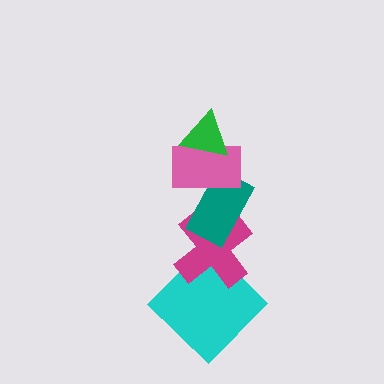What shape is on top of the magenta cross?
The teal rectangle is on top of the magenta cross.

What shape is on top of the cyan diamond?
The magenta cross is on top of the cyan diamond.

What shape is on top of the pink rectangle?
The green triangle is on top of the pink rectangle.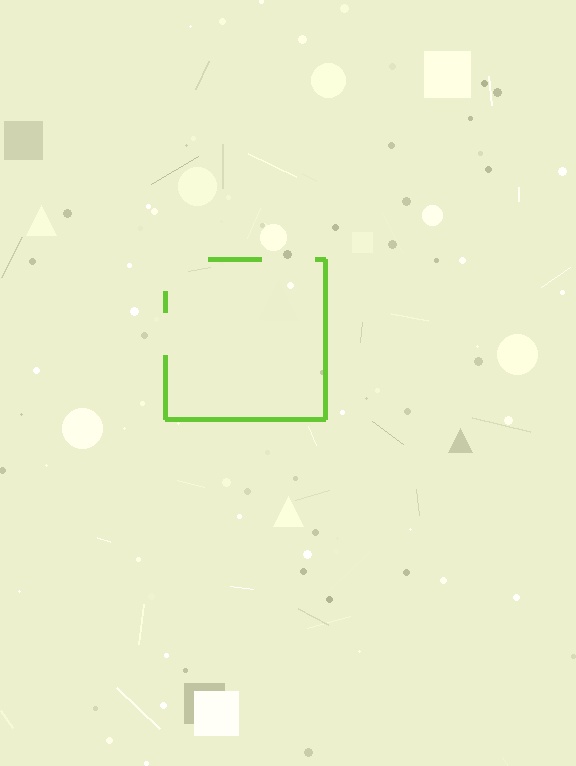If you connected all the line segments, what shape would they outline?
They would outline a square.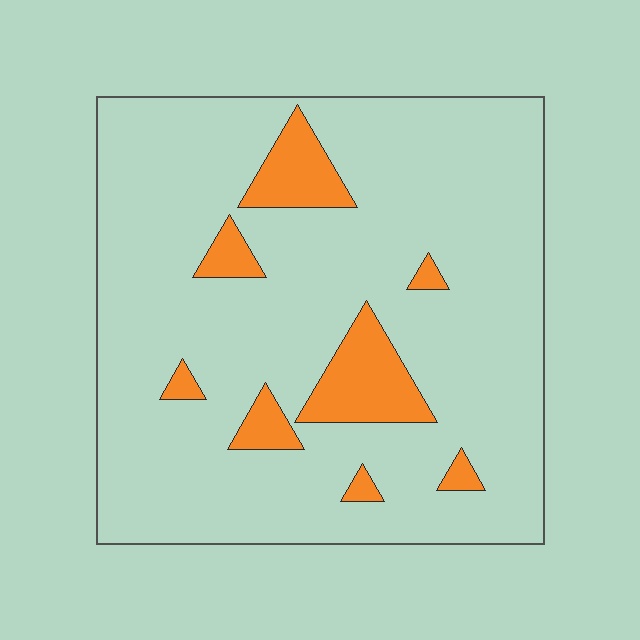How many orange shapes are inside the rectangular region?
8.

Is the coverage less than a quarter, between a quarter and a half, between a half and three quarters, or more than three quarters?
Less than a quarter.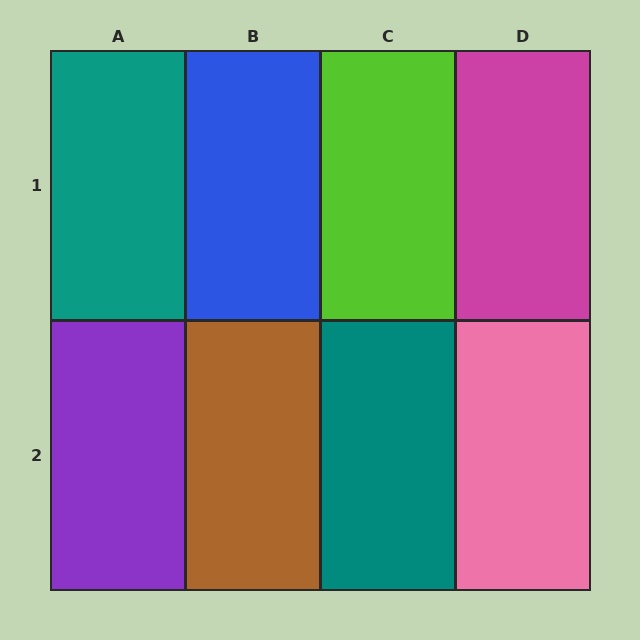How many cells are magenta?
1 cell is magenta.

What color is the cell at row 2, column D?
Pink.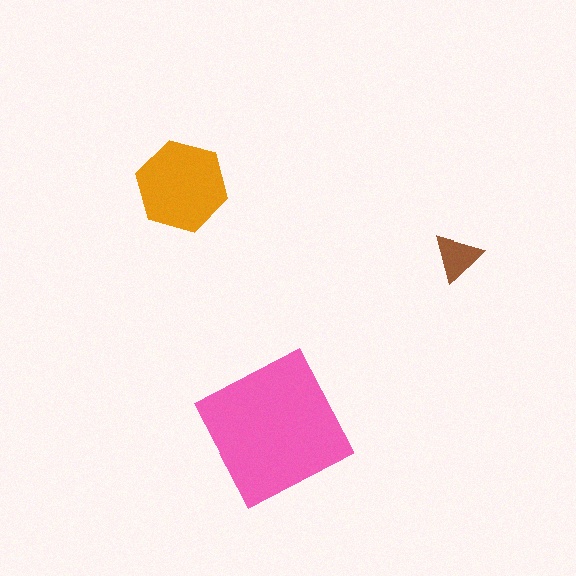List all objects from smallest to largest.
The brown triangle, the orange hexagon, the pink square.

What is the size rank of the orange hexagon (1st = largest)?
2nd.